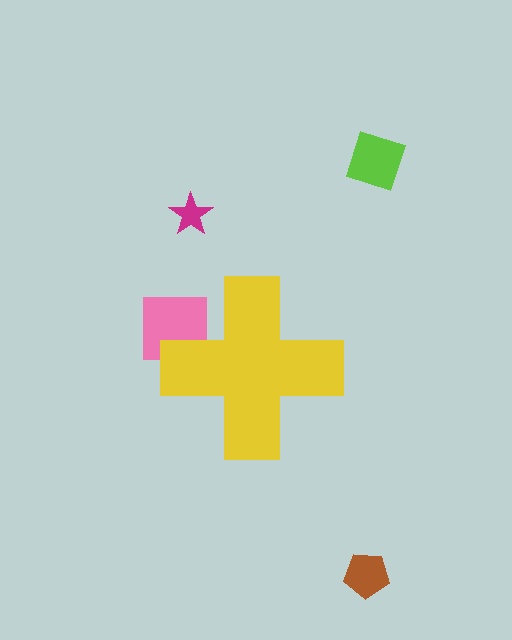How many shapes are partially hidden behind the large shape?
1 shape is partially hidden.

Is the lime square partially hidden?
No, the lime square is fully visible.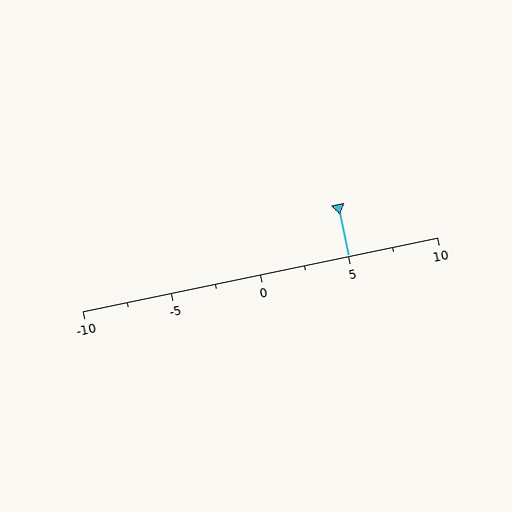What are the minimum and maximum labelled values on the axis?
The axis runs from -10 to 10.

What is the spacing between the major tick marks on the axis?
The major ticks are spaced 5 apart.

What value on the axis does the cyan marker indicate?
The marker indicates approximately 5.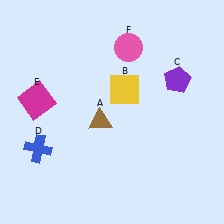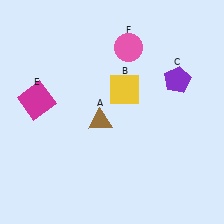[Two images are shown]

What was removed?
The blue cross (D) was removed in Image 2.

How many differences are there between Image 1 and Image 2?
There is 1 difference between the two images.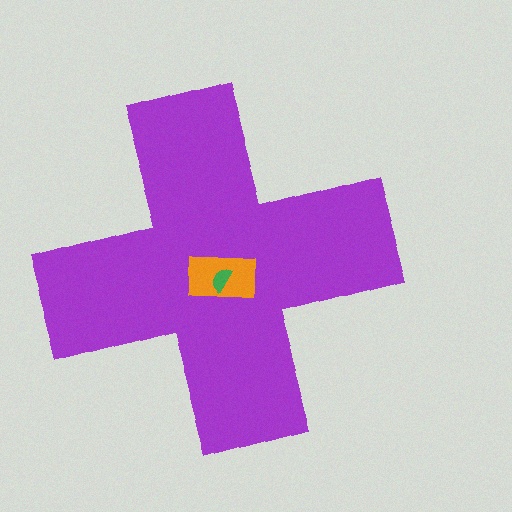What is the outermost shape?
The purple cross.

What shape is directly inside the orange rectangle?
The green semicircle.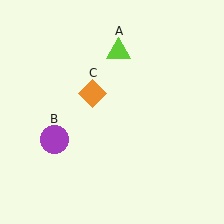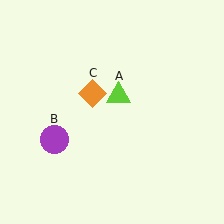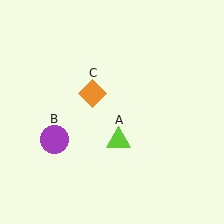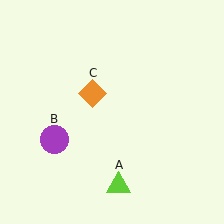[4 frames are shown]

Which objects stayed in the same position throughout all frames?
Purple circle (object B) and orange diamond (object C) remained stationary.